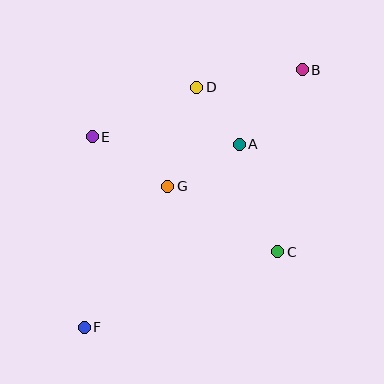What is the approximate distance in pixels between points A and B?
The distance between A and B is approximately 97 pixels.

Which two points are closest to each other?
Points A and D are closest to each other.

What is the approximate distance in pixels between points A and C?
The distance between A and C is approximately 114 pixels.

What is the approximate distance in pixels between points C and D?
The distance between C and D is approximately 183 pixels.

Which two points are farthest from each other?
Points B and F are farthest from each other.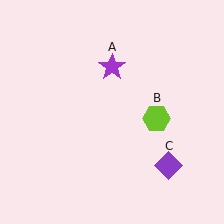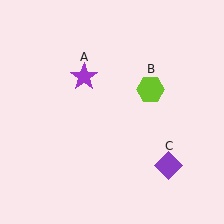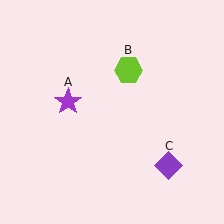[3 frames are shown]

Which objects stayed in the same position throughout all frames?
Purple diamond (object C) remained stationary.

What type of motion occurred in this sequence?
The purple star (object A), lime hexagon (object B) rotated counterclockwise around the center of the scene.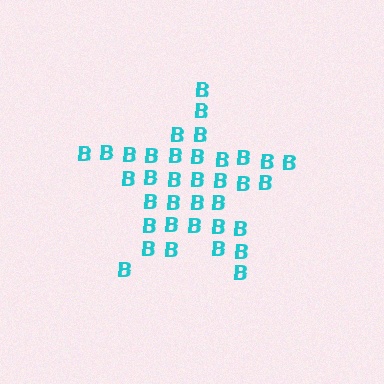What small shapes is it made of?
It is made of small letter B's.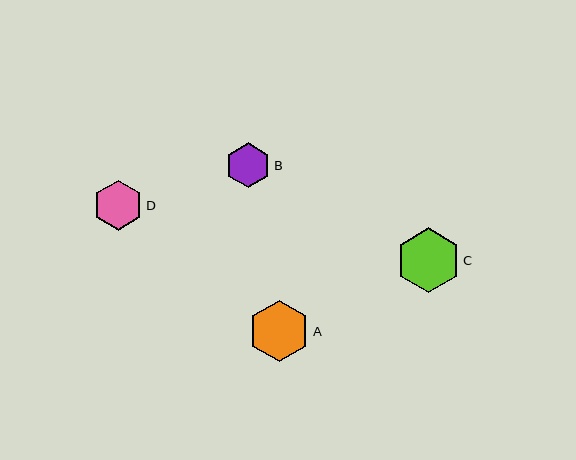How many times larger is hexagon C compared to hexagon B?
Hexagon C is approximately 1.4 times the size of hexagon B.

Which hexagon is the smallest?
Hexagon B is the smallest with a size of approximately 45 pixels.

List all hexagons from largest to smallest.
From largest to smallest: C, A, D, B.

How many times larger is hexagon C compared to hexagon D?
Hexagon C is approximately 1.3 times the size of hexagon D.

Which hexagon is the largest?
Hexagon C is the largest with a size of approximately 65 pixels.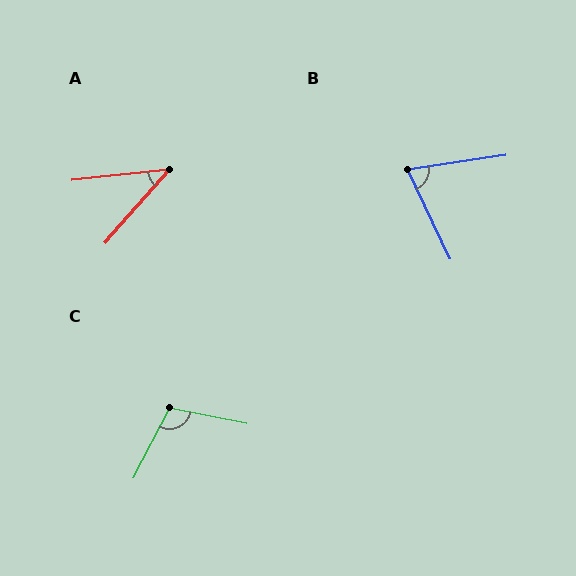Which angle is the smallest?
A, at approximately 42 degrees.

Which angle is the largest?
C, at approximately 106 degrees.